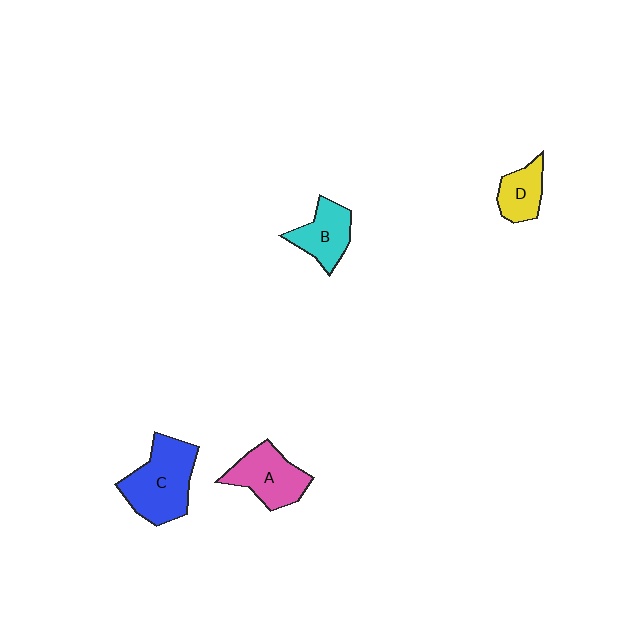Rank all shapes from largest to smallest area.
From largest to smallest: C (blue), A (pink), B (cyan), D (yellow).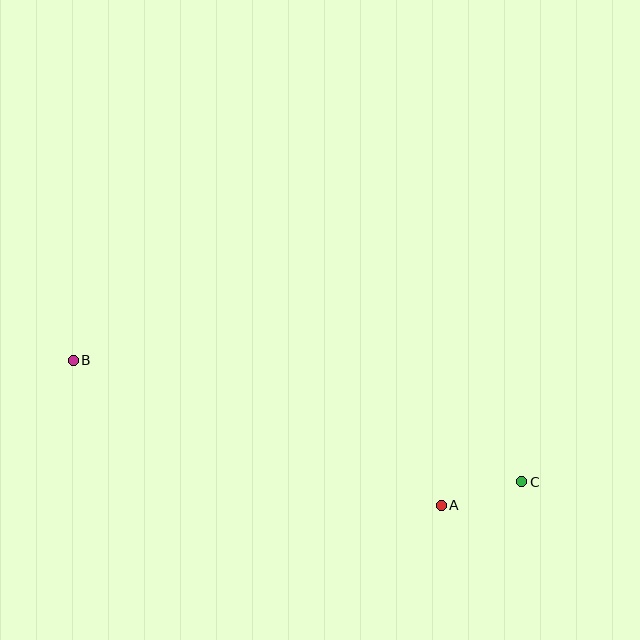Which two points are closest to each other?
Points A and C are closest to each other.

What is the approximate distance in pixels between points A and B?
The distance between A and B is approximately 396 pixels.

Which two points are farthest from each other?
Points B and C are farthest from each other.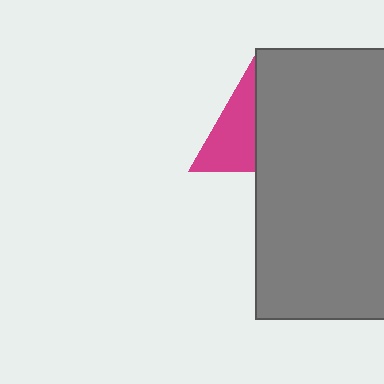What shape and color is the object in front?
The object in front is a gray rectangle.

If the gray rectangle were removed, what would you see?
You would see the complete magenta triangle.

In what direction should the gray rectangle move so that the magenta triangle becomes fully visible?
The gray rectangle should move right. That is the shortest direction to clear the overlap and leave the magenta triangle fully visible.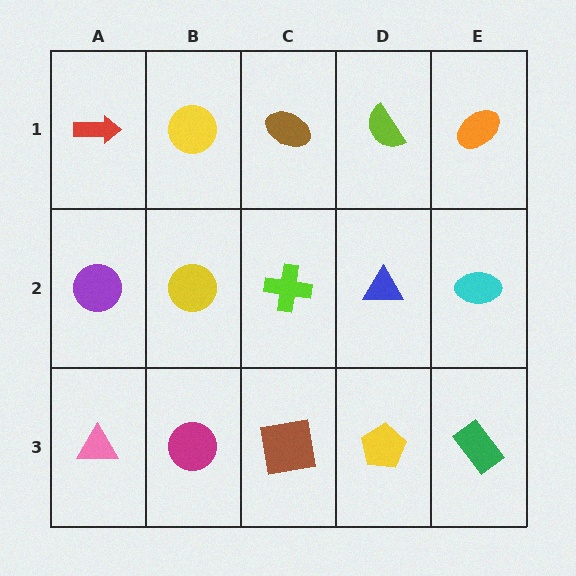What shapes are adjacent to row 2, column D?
A lime semicircle (row 1, column D), a yellow pentagon (row 3, column D), a lime cross (row 2, column C), a cyan ellipse (row 2, column E).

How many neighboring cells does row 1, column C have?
3.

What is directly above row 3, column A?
A purple circle.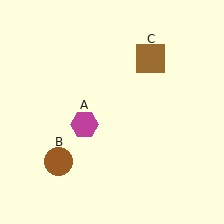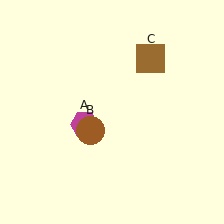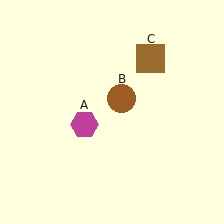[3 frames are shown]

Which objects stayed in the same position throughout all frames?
Magenta hexagon (object A) and brown square (object C) remained stationary.